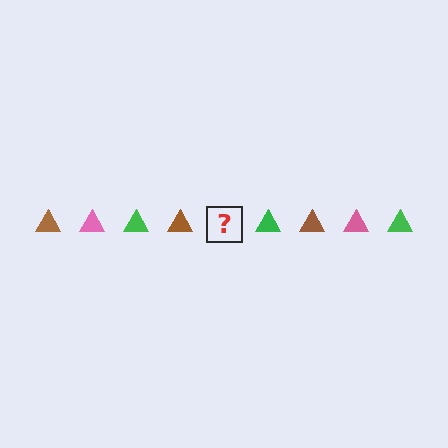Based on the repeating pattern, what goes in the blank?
The blank should be a pink triangle.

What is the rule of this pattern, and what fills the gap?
The rule is that the pattern cycles through brown, pink, green triangles. The gap should be filled with a pink triangle.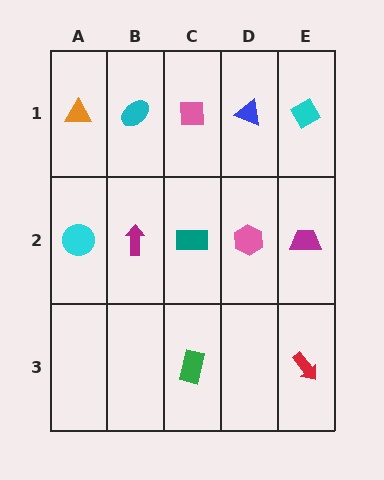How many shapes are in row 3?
2 shapes.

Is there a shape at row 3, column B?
No, that cell is empty.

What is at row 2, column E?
A magenta trapezoid.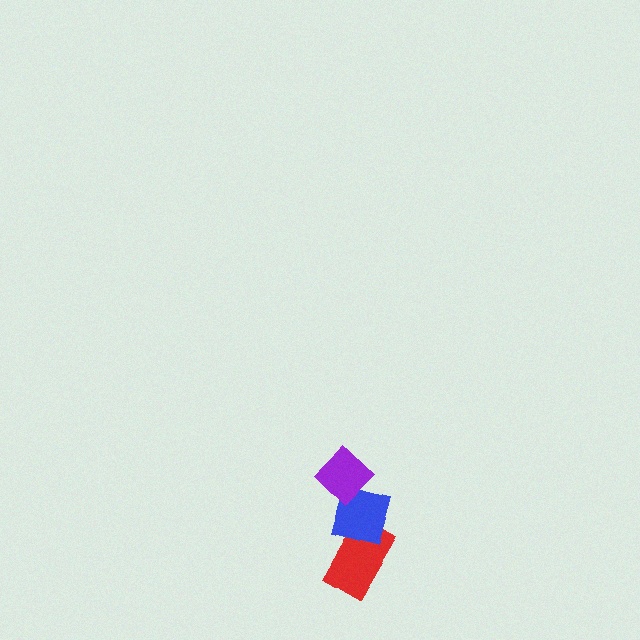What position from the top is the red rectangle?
The red rectangle is 3rd from the top.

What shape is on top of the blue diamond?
The purple diamond is on top of the blue diamond.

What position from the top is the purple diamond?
The purple diamond is 1st from the top.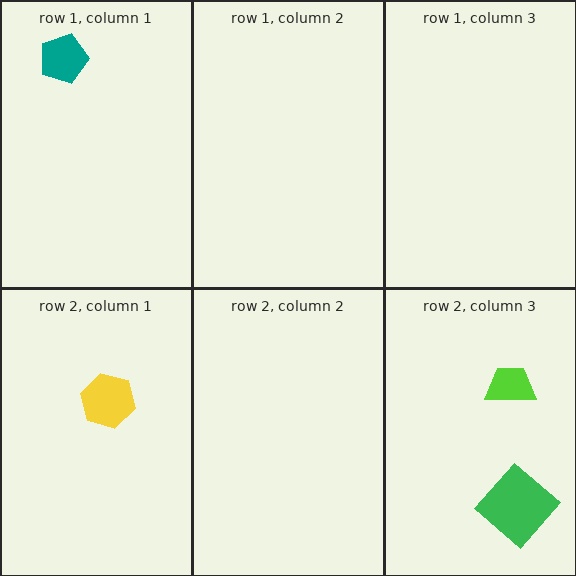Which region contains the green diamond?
The row 2, column 3 region.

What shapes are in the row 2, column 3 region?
The green diamond, the lime trapezoid.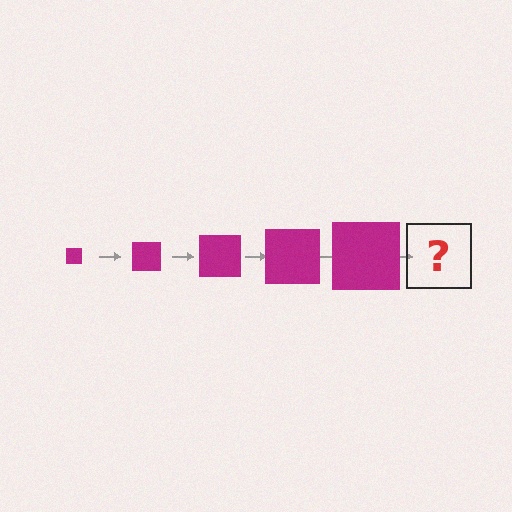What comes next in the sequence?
The next element should be a magenta square, larger than the previous one.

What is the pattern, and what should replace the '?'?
The pattern is that the square gets progressively larger each step. The '?' should be a magenta square, larger than the previous one.